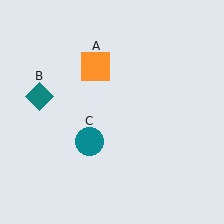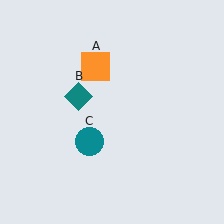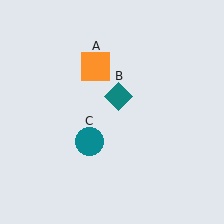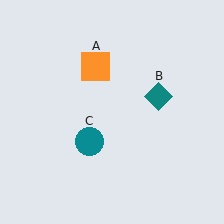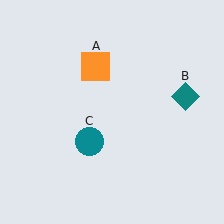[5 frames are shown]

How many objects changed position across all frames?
1 object changed position: teal diamond (object B).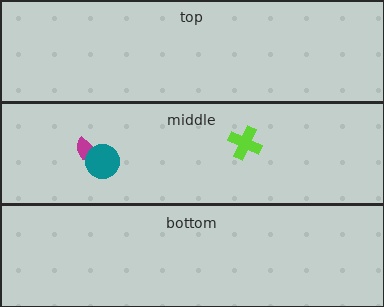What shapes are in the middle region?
The lime cross, the magenta semicircle, the teal circle.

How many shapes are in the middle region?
3.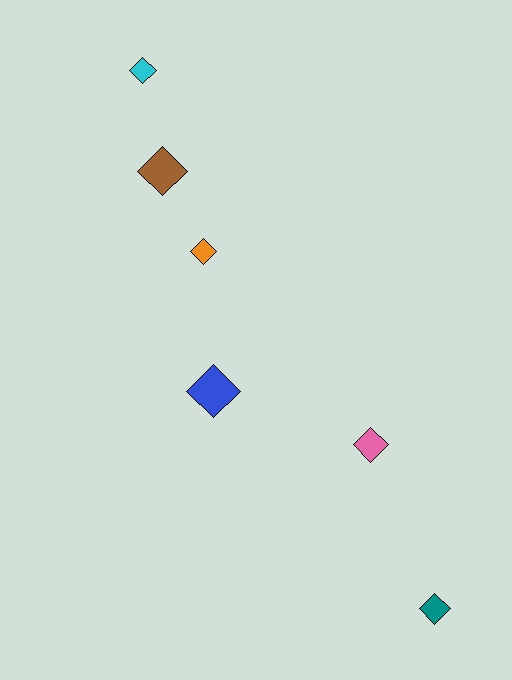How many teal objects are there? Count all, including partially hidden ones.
There is 1 teal object.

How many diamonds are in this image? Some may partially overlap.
There are 6 diamonds.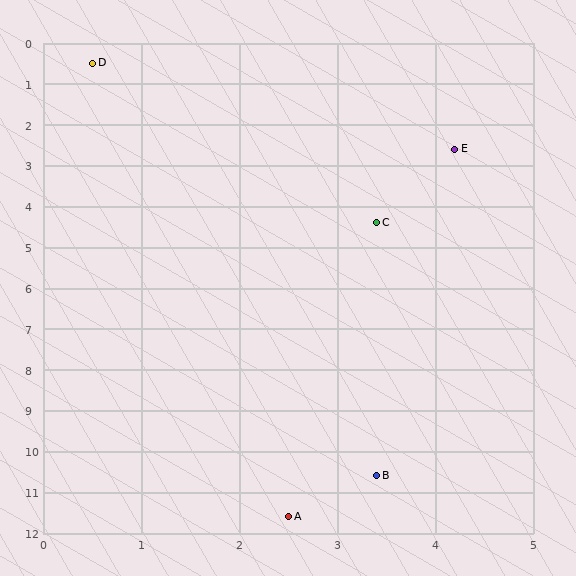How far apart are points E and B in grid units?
Points E and B are about 8.0 grid units apart.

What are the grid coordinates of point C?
Point C is at approximately (3.4, 4.4).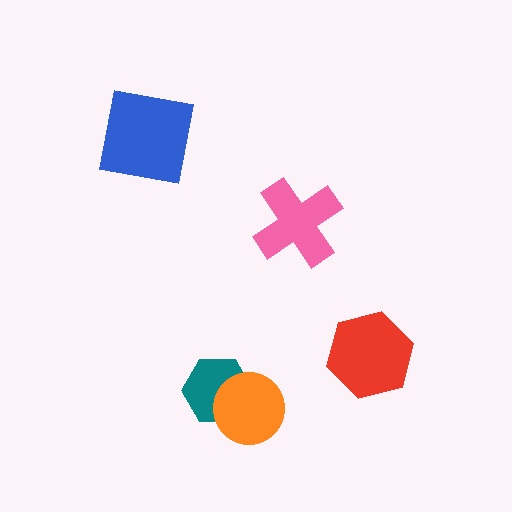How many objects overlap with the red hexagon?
0 objects overlap with the red hexagon.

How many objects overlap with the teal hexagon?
1 object overlaps with the teal hexagon.